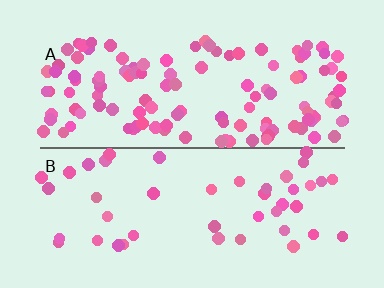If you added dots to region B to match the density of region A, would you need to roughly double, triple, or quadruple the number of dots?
Approximately triple.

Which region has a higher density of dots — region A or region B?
A (the top).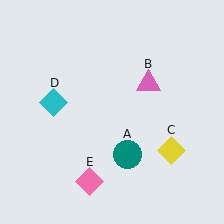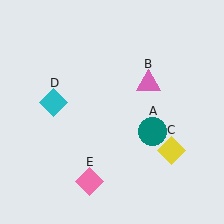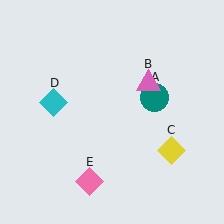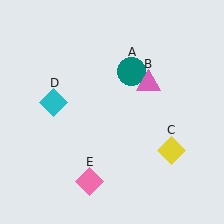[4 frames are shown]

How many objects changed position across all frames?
1 object changed position: teal circle (object A).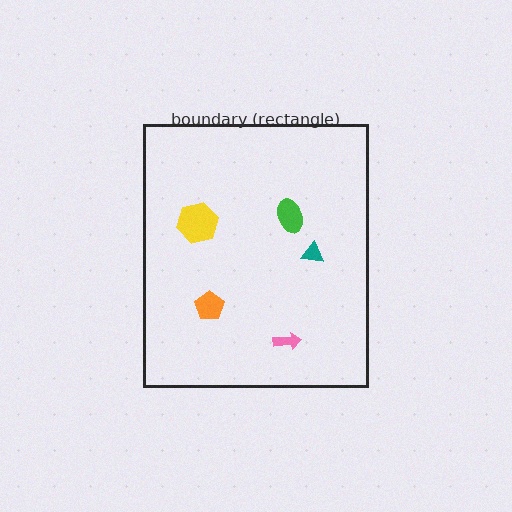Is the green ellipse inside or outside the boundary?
Inside.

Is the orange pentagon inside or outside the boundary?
Inside.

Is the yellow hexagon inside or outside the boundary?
Inside.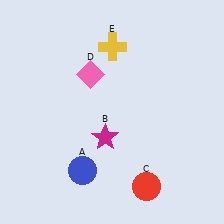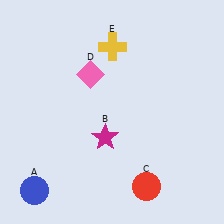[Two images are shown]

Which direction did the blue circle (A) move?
The blue circle (A) moved left.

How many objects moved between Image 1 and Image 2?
1 object moved between the two images.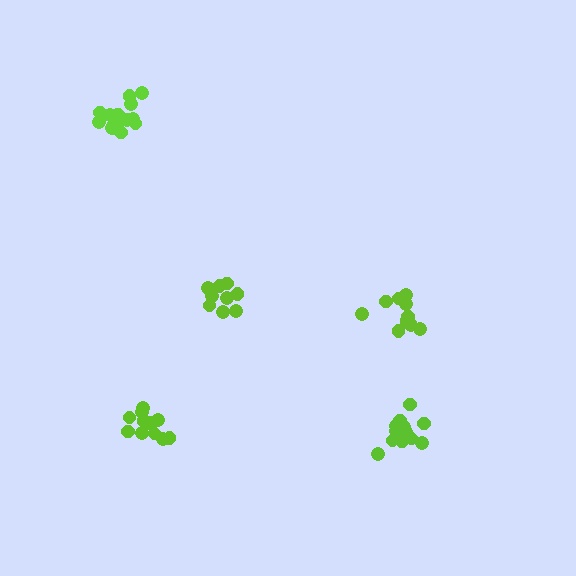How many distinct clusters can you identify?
There are 5 distinct clusters.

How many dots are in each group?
Group 1: 11 dots, Group 2: 10 dots, Group 3: 9 dots, Group 4: 15 dots, Group 5: 14 dots (59 total).